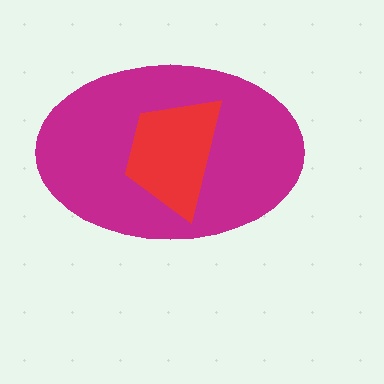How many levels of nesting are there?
2.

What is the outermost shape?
The magenta ellipse.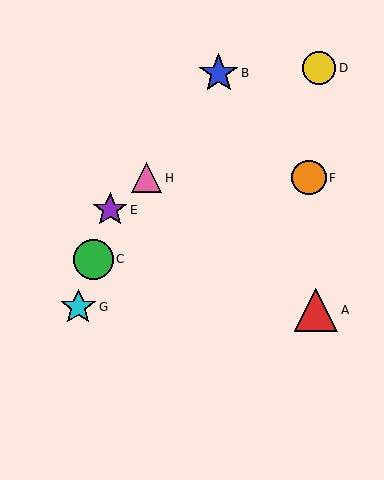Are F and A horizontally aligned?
No, F is at y≈178 and A is at y≈310.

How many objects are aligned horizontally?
2 objects (F, H) are aligned horizontally.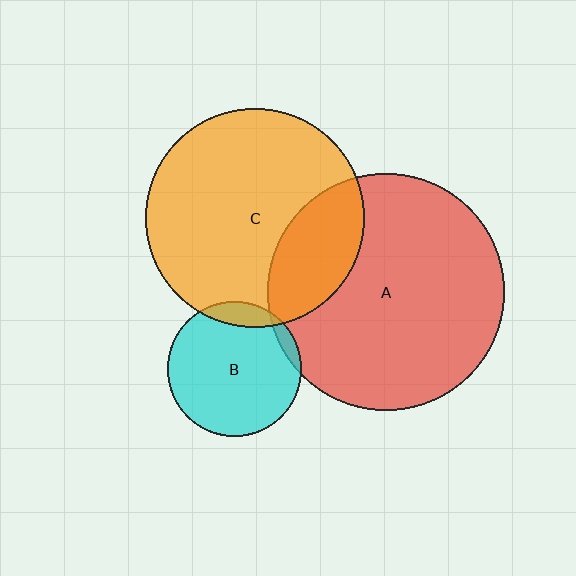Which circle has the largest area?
Circle A (red).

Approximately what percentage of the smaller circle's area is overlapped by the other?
Approximately 5%.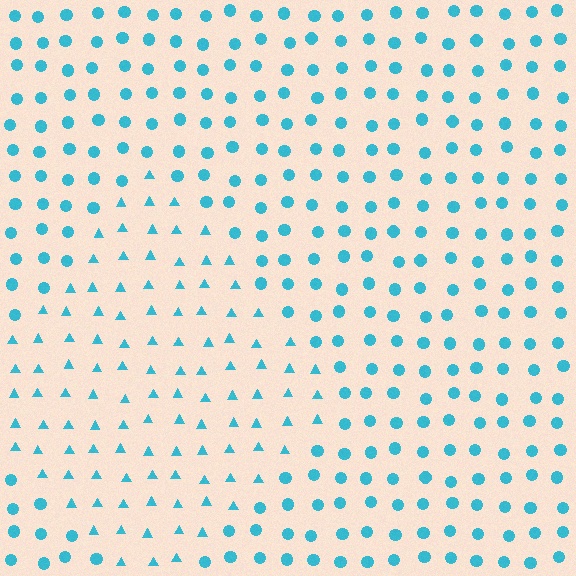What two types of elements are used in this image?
The image uses triangles inside the diamond region and circles outside it.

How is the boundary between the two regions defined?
The boundary is defined by a change in element shape: triangles inside vs. circles outside. All elements share the same color and spacing.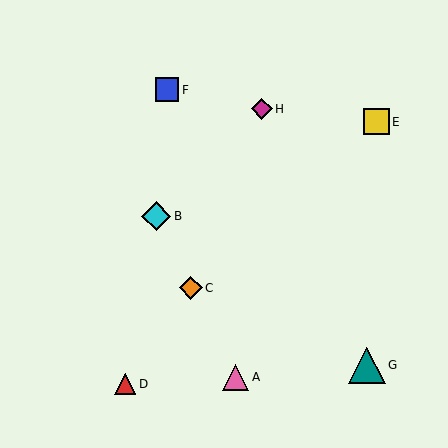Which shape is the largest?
The teal triangle (labeled G) is the largest.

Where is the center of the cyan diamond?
The center of the cyan diamond is at (156, 216).